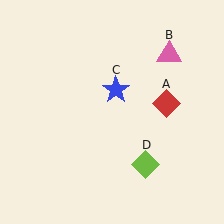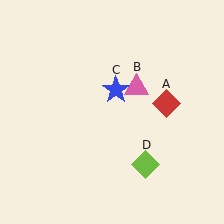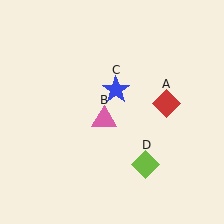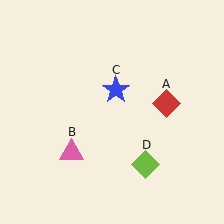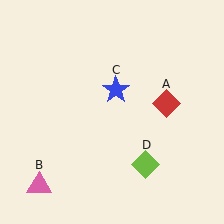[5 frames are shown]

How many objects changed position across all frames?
1 object changed position: pink triangle (object B).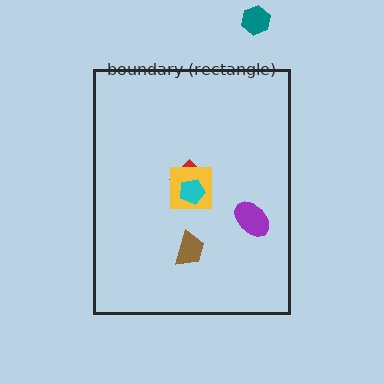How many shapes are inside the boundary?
5 inside, 1 outside.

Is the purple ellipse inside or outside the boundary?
Inside.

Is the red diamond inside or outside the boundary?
Inside.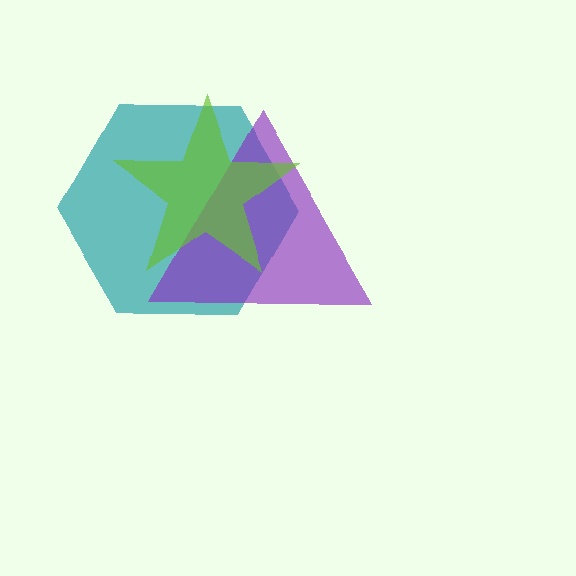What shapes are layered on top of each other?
The layered shapes are: a teal hexagon, a purple triangle, a lime star.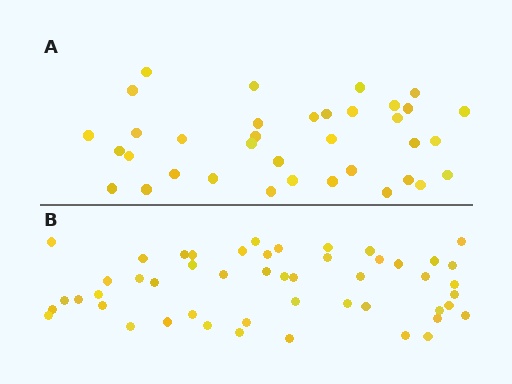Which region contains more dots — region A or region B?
Region B (the bottom region) has more dots.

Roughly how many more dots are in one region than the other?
Region B has approximately 15 more dots than region A.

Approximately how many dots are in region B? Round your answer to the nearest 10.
About 50 dots.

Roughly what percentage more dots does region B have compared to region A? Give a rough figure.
About 40% more.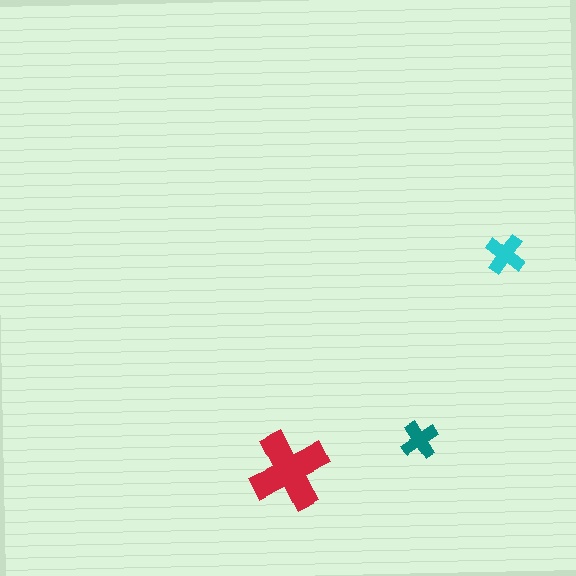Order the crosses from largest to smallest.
the red one, the cyan one, the teal one.